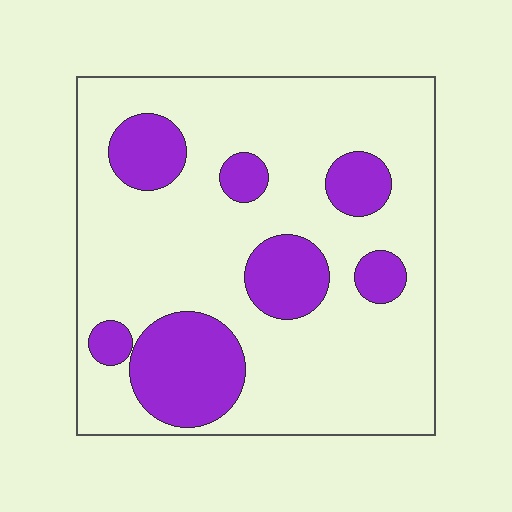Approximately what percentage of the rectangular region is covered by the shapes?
Approximately 25%.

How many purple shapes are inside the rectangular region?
7.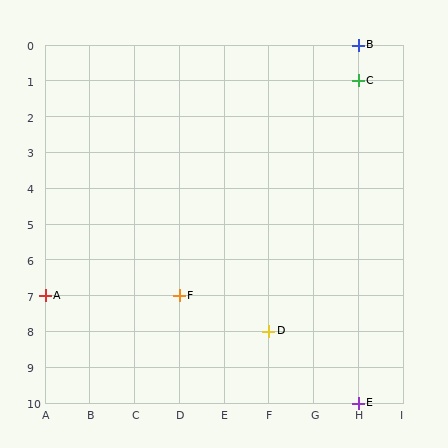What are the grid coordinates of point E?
Point E is at grid coordinates (H, 10).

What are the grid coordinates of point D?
Point D is at grid coordinates (F, 8).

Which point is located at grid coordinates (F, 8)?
Point D is at (F, 8).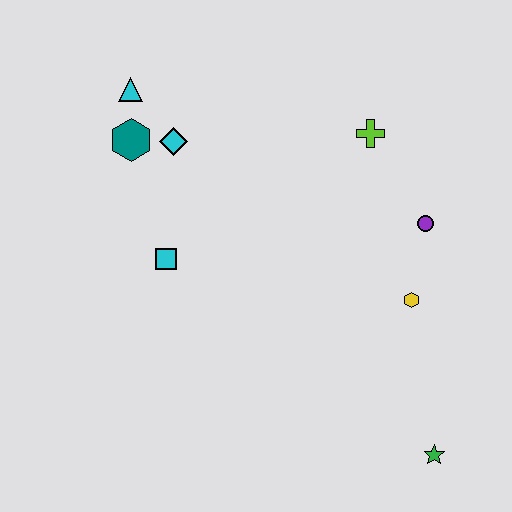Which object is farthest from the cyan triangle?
The green star is farthest from the cyan triangle.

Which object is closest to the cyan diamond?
The teal hexagon is closest to the cyan diamond.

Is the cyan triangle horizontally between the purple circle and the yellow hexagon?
No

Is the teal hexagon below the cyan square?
No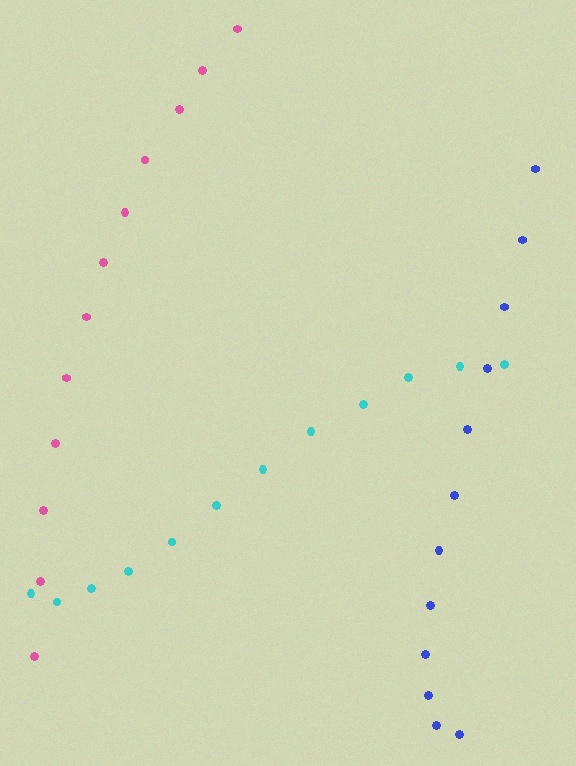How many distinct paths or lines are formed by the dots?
There are 3 distinct paths.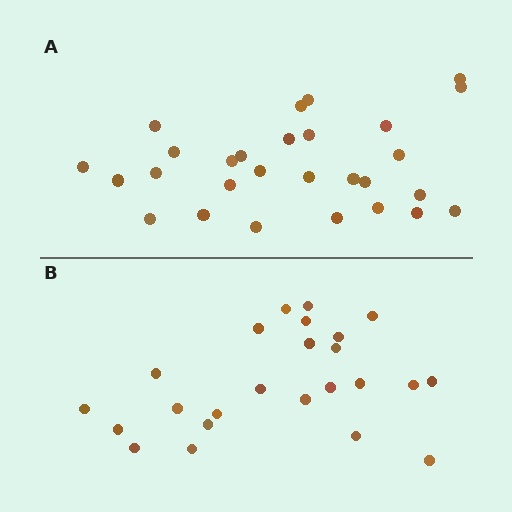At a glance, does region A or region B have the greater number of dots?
Region A (the top region) has more dots.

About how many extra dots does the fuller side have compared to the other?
Region A has about 4 more dots than region B.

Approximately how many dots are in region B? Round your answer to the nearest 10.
About 20 dots. (The exact count is 24, which rounds to 20.)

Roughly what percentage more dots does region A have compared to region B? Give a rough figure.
About 15% more.